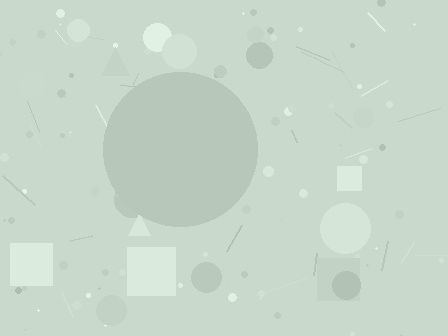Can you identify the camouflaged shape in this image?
The camouflaged shape is a circle.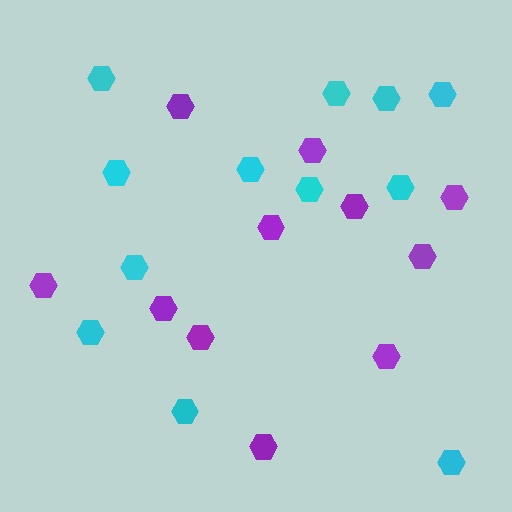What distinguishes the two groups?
There are 2 groups: one group of purple hexagons (11) and one group of cyan hexagons (12).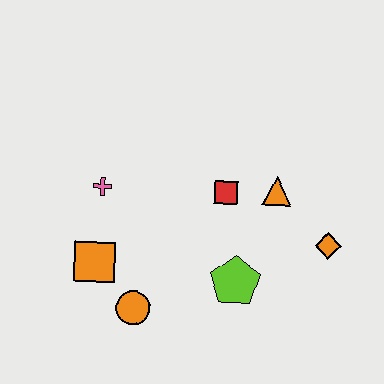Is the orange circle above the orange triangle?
No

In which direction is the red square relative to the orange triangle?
The red square is to the left of the orange triangle.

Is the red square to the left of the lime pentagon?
Yes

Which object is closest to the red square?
The orange triangle is closest to the red square.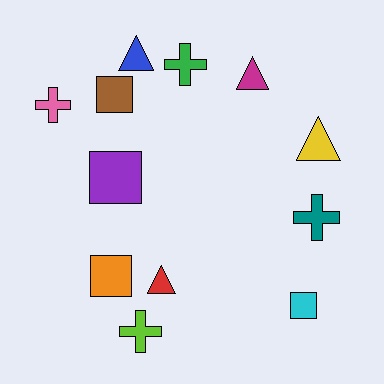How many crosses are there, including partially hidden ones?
There are 4 crosses.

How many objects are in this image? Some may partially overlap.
There are 12 objects.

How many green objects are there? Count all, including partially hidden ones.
There is 1 green object.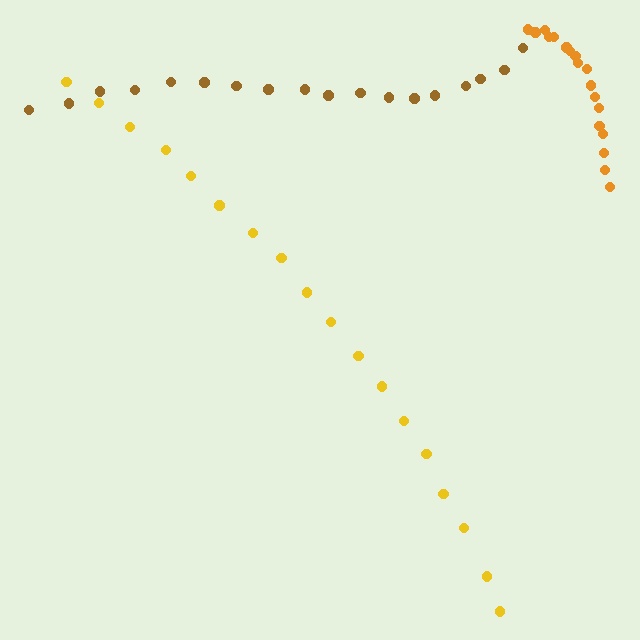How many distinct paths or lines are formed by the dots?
There are 3 distinct paths.